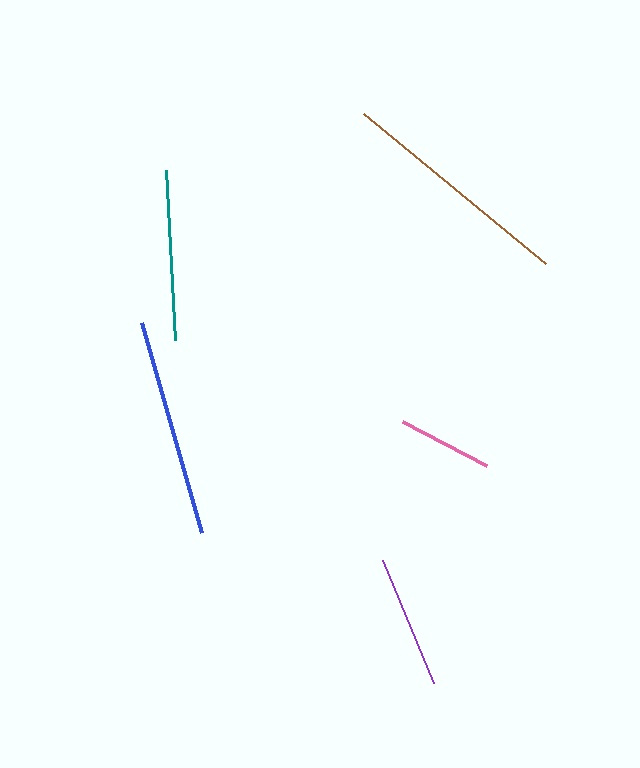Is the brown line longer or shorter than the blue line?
The brown line is longer than the blue line.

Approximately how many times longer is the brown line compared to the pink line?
The brown line is approximately 2.5 times the length of the pink line.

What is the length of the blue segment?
The blue segment is approximately 218 pixels long.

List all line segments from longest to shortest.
From longest to shortest: brown, blue, teal, purple, pink.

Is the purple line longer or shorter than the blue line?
The blue line is longer than the purple line.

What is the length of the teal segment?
The teal segment is approximately 170 pixels long.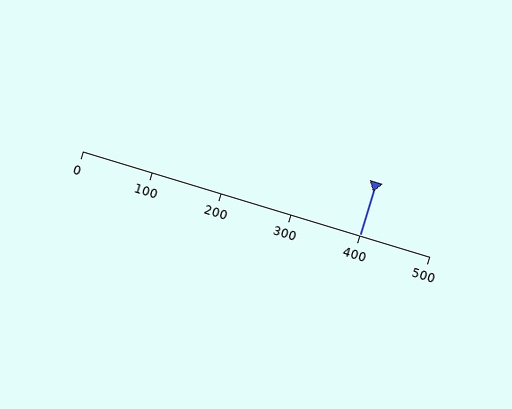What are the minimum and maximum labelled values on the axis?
The axis runs from 0 to 500.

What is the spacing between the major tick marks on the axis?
The major ticks are spaced 100 apart.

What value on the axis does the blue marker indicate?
The marker indicates approximately 400.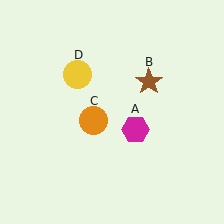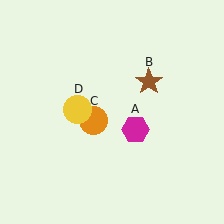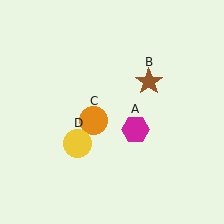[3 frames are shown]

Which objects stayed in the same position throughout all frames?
Magenta hexagon (object A) and brown star (object B) and orange circle (object C) remained stationary.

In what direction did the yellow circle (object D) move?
The yellow circle (object D) moved down.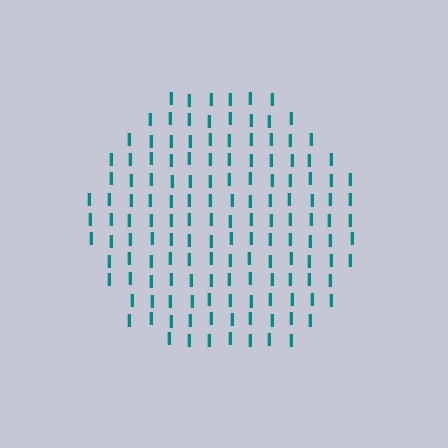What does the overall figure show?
The overall figure shows a circle.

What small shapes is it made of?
It is made of small letter I's.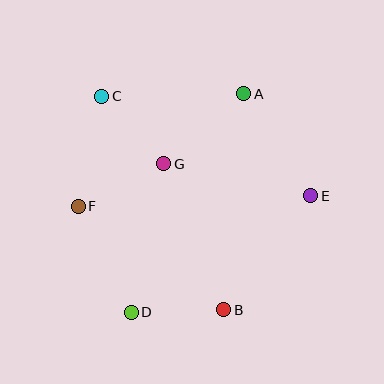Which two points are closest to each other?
Points C and G are closest to each other.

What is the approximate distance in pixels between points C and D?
The distance between C and D is approximately 218 pixels.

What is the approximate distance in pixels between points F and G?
The distance between F and G is approximately 95 pixels.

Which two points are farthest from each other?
Points B and C are farthest from each other.